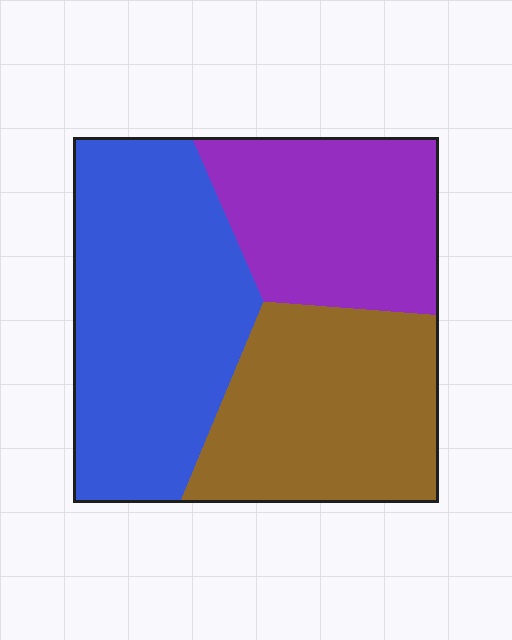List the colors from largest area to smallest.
From largest to smallest: blue, brown, purple.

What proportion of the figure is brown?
Brown covers around 30% of the figure.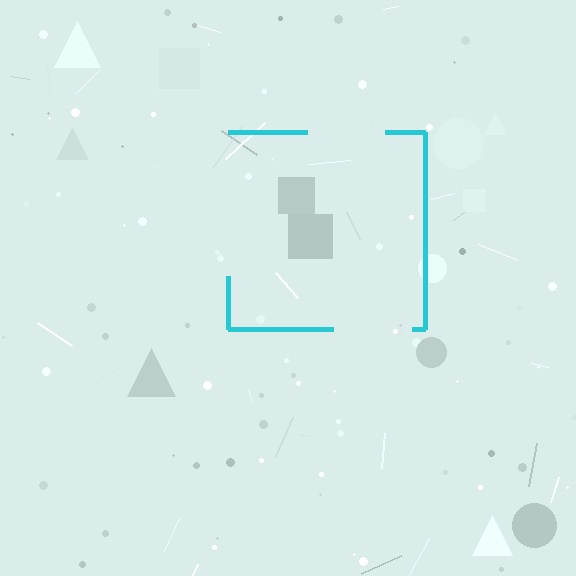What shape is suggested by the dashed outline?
The dashed outline suggests a square.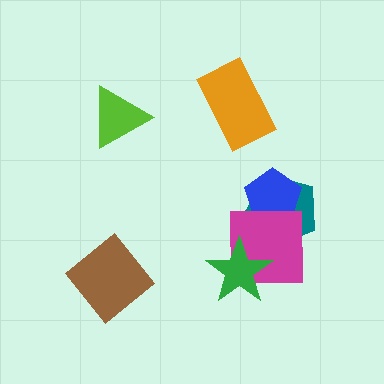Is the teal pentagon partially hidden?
Yes, it is partially covered by another shape.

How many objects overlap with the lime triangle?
0 objects overlap with the lime triangle.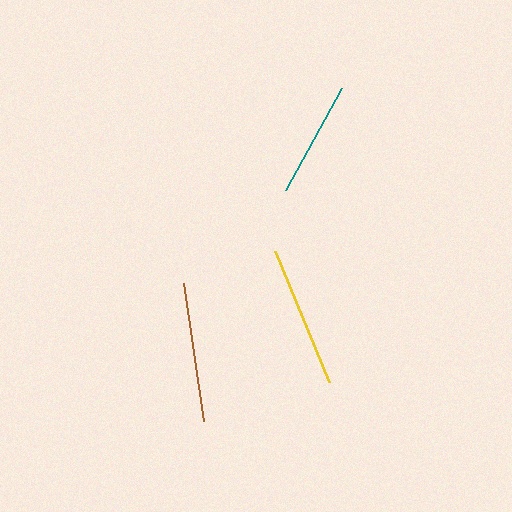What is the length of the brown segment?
The brown segment is approximately 139 pixels long.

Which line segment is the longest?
The yellow line is the longest at approximately 141 pixels.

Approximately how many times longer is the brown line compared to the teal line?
The brown line is approximately 1.2 times the length of the teal line.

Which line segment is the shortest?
The teal line is the shortest at approximately 117 pixels.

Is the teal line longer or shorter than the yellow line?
The yellow line is longer than the teal line.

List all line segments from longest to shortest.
From longest to shortest: yellow, brown, teal.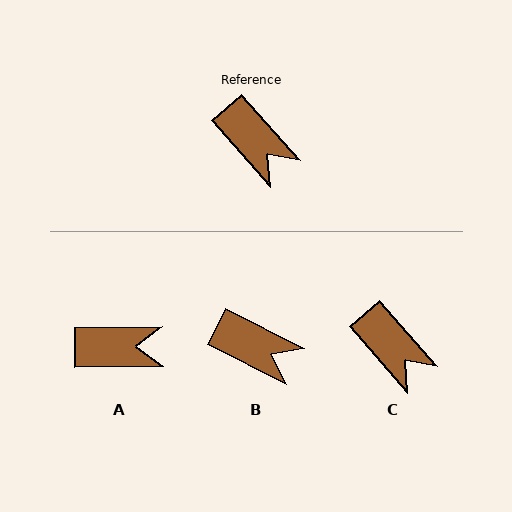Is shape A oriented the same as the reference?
No, it is off by about 49 degrees.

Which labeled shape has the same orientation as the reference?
C.